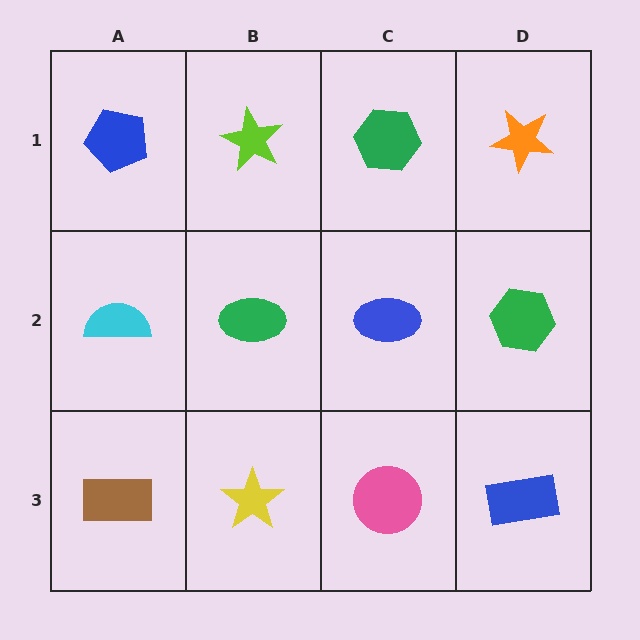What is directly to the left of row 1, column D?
A green hexagon.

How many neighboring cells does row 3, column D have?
2.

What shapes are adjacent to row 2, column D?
An orange star (row 1, column D), a blue rectangle (row 3, column D), a blue ellipse (row 2, column C).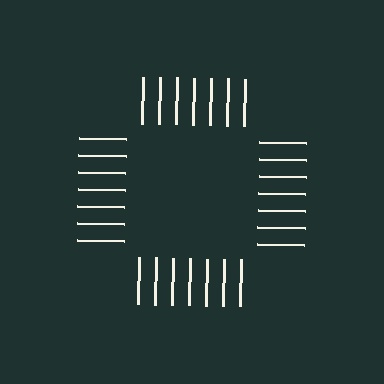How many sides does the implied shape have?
4 sides — the line-ends trace a square.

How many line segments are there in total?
28 — 7 along each of the 4 edges.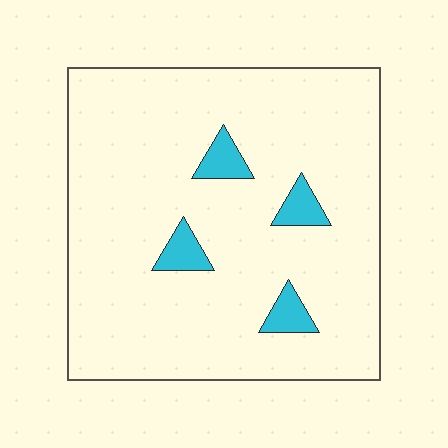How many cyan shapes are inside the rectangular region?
4.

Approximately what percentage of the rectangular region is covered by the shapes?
Approximately 5%.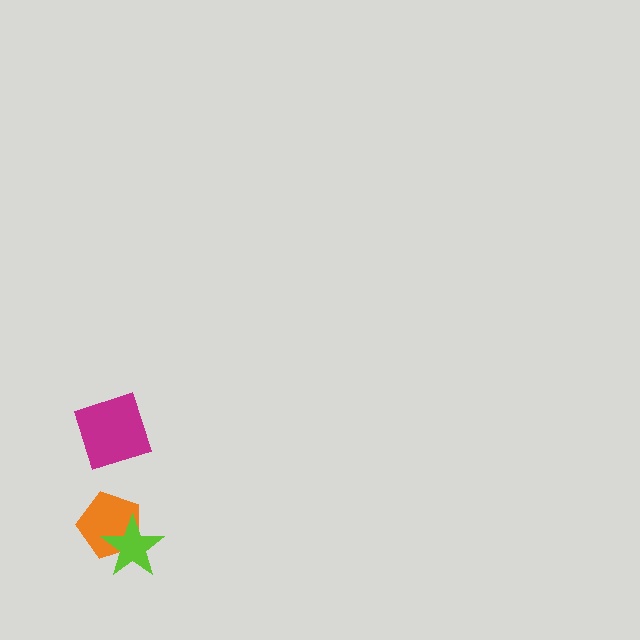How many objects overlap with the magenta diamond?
0 objects overlap with the magenta diamond.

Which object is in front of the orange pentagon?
The lime star is in front of the orange pentagon.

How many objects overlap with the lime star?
1 object overlaps with the lime star.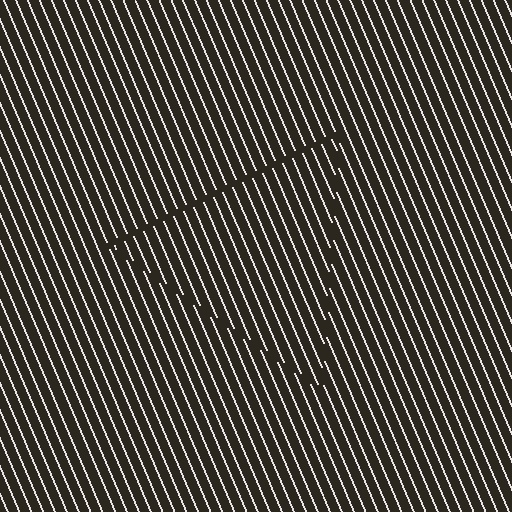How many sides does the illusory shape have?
3 sides — the line-ends trace a triangle.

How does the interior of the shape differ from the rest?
The interior of the shape contains the same grating, shifted by half a period — the contour is defined by the phase discontinuity where line-ends from the inner and outer gratings abut.